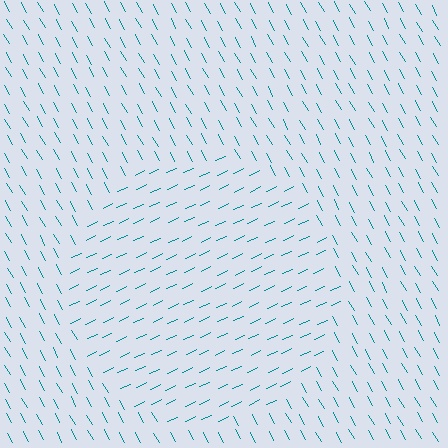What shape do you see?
I see a circle.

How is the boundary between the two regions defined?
The boundary is defined purely by a change in line orientation (approximately 86 degrees difference). All lines are the same color and thickness.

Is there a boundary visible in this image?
Yes, there is a texture boundary formed by a change in line orientation.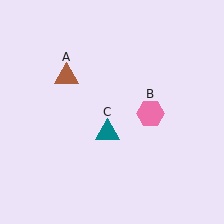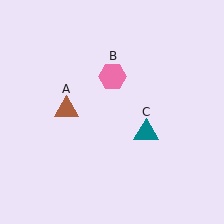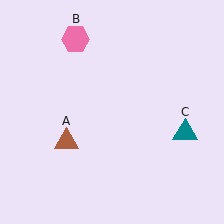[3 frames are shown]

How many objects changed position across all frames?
3 objects changed position: brown triangle (object A), pink hexagon (object B), teal triangle (object C).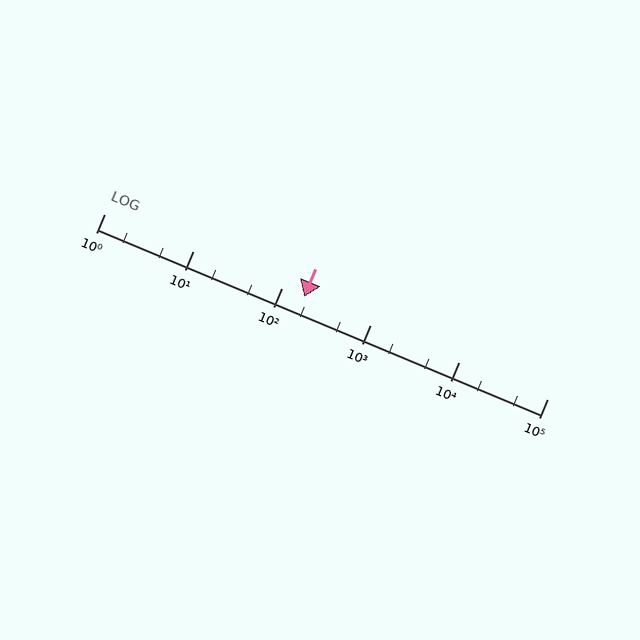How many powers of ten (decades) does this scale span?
The scale spans 5 decades, from 1 to 100000.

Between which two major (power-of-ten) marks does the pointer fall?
The pointer is between 100 and 1000.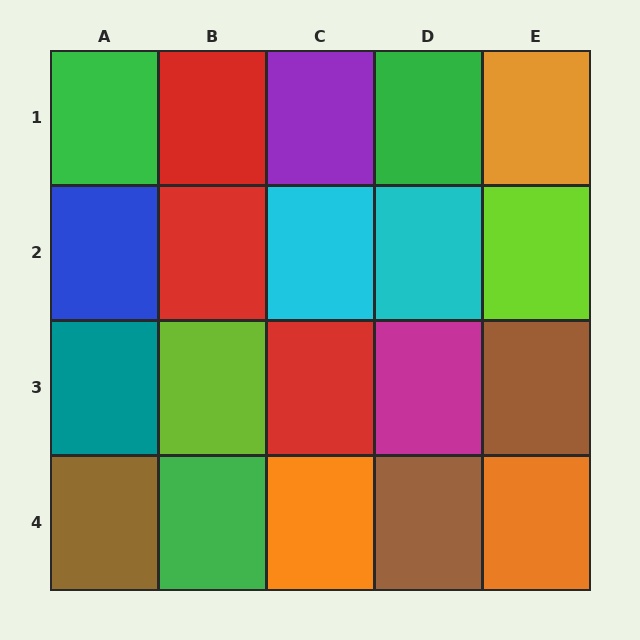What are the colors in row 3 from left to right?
Teal, lime, red, magenta, brown.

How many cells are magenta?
1 cell is magenta.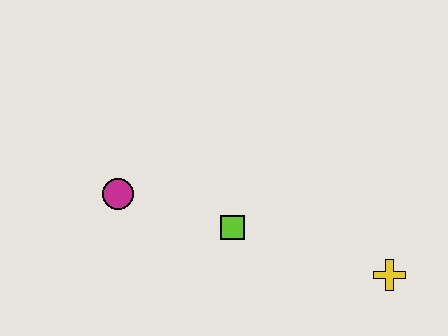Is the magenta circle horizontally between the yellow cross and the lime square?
No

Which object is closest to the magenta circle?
The lime square is closest to the magenta circle.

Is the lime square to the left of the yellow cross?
Yes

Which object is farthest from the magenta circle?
The yellow cross is farthest from the magenta circle.